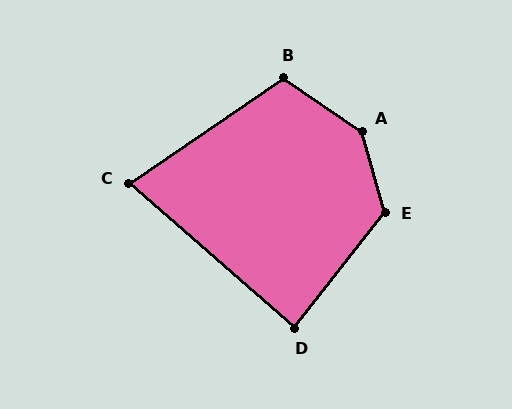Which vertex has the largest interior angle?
A, at approximately 139 degrees.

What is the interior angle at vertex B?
Approximately 112 degrees (obtuse).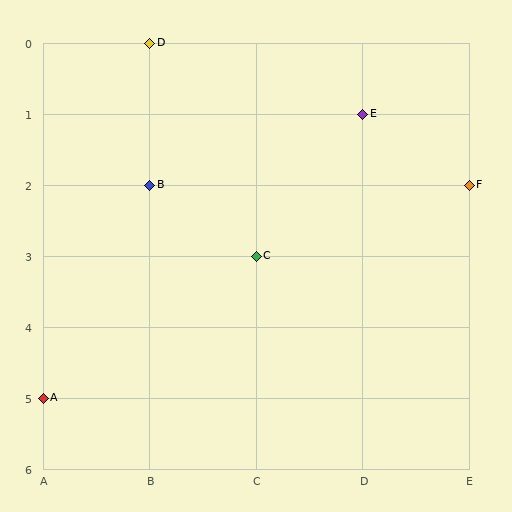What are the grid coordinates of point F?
Point F is at grid coordinates (E, 2).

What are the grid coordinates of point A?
Point A is at grid coordinates (A, 5).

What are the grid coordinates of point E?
Point E is at grid coordinates (D, 1).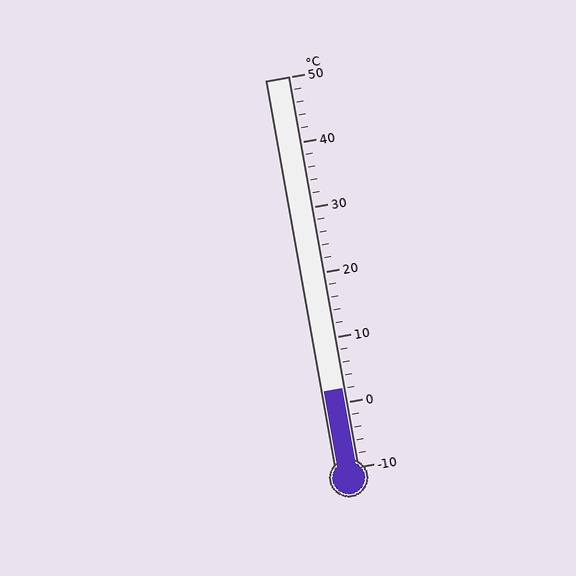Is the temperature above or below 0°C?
The temperature is above 0°C.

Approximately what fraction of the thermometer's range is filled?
The thermometer is filled to approximately 20% of its range.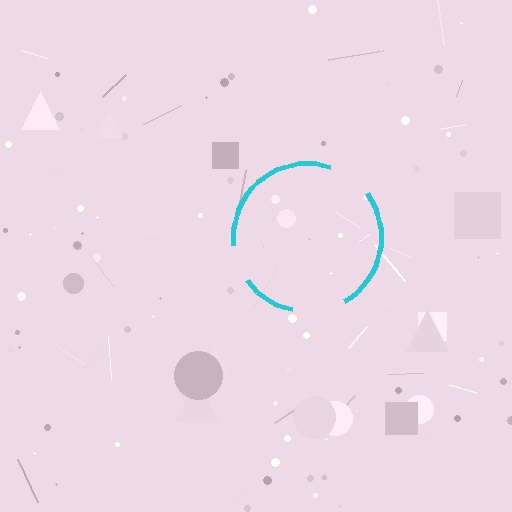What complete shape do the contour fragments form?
The contour fragments form a circle.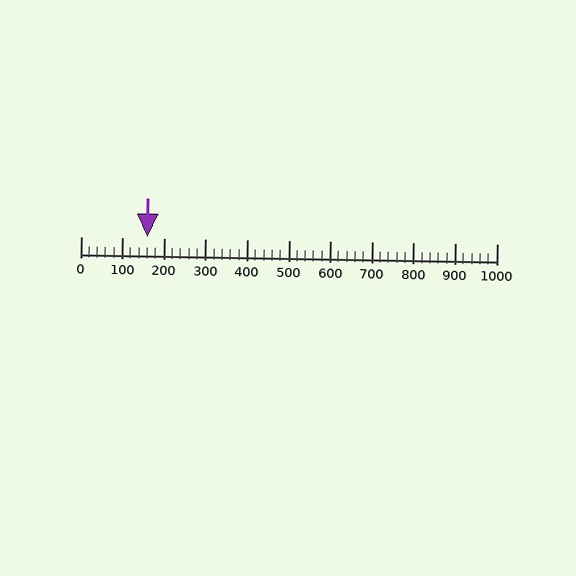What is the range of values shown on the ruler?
The ruler shows values from 0 to 1000.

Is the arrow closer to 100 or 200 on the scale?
The arrow is closer to 200.